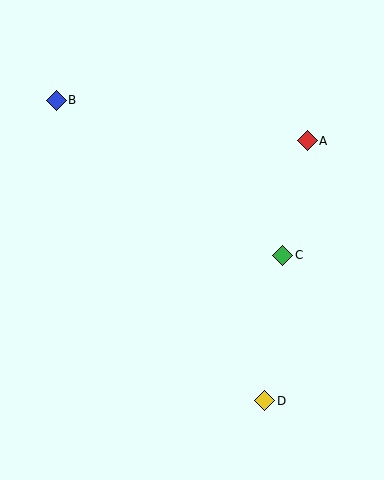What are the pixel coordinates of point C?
Point C is at (283, 255).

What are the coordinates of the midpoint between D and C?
The midpoint between D and C is at (274, 328).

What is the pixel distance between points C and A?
The distance between C and A is 117 pixels.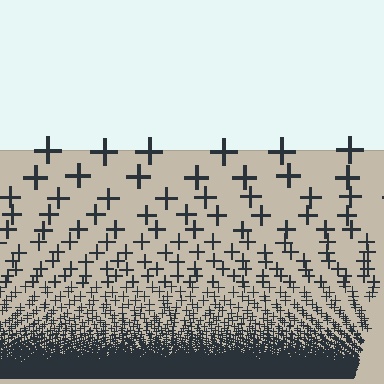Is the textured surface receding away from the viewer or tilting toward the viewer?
The surface appears to tilt toward the viewer. Texture elements get larger and sparser toward the top.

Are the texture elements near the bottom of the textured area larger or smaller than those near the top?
Smaller. The gradient is inverted — elements near the bottom are smaller and denser.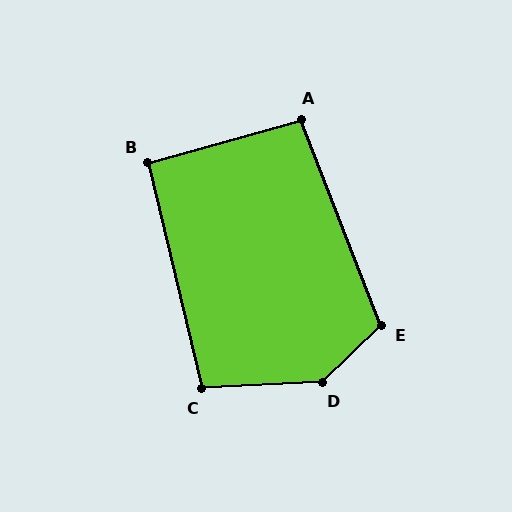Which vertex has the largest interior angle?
D, at approximately 138 degrees.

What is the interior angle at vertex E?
Approximately 113 degrees (obtuse).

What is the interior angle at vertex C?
Approximately 101 degrees (obtuse).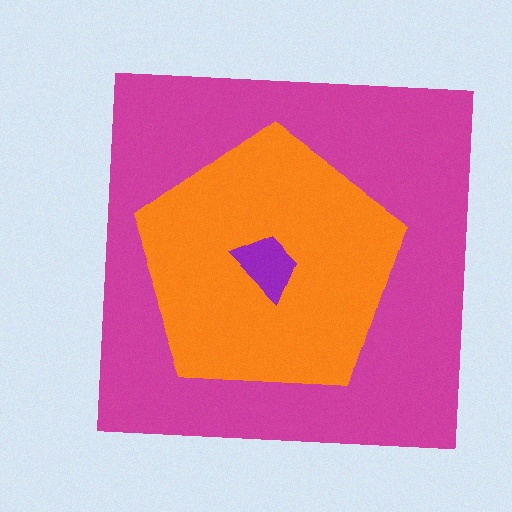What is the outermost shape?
The magenta square.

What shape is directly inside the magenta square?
The orange pentagon.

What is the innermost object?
The purple trapezoid.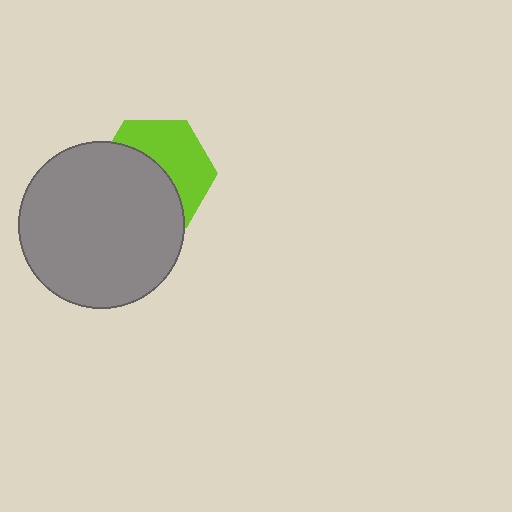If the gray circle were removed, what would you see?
You would see the complete lime hexagon.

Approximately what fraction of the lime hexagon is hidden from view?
Roughly 53% of the lime hexagon is hidden behind the gray circle.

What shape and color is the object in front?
The object in front is a gray circle.